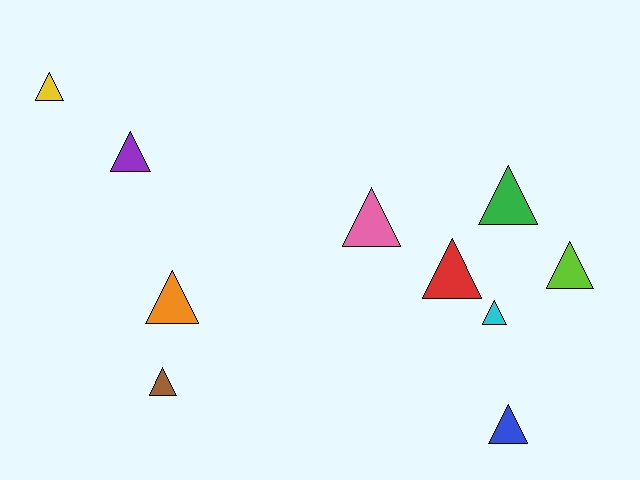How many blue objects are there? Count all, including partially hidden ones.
There is 1 blue object.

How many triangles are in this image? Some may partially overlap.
There are 10 triangles.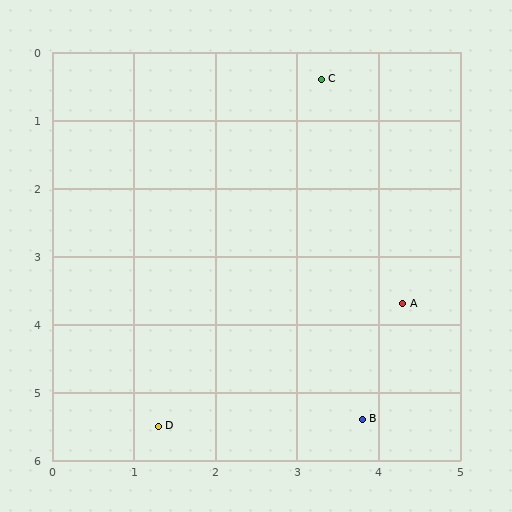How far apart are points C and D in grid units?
Points C and D are about 5.5 grid units apart.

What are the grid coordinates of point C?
Point C is at approximately (3.3, 0.4).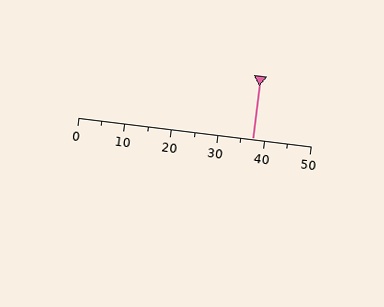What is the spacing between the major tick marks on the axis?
The major ticks are spaced 10 apart.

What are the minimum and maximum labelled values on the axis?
The axis runs from 0 to 50.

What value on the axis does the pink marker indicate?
The marker indicates approximately 37.5.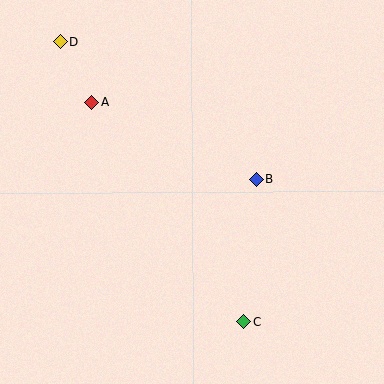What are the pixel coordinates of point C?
Point C is at (244, 321).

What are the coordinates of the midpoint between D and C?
The midpoint between D and C is at (152, 181).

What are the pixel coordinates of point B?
Point B is at (256, 179).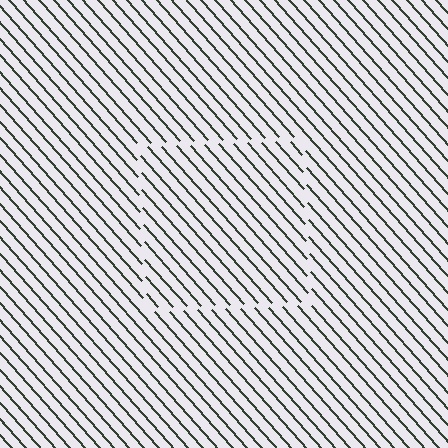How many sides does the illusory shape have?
4 sides — the line-ends trace a square.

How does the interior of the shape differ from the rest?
The interior of the shape contains the same grating, shifted by half a period — the contour is defined by the phase discontinuity where line-ends from the inner and outer gratings abut.